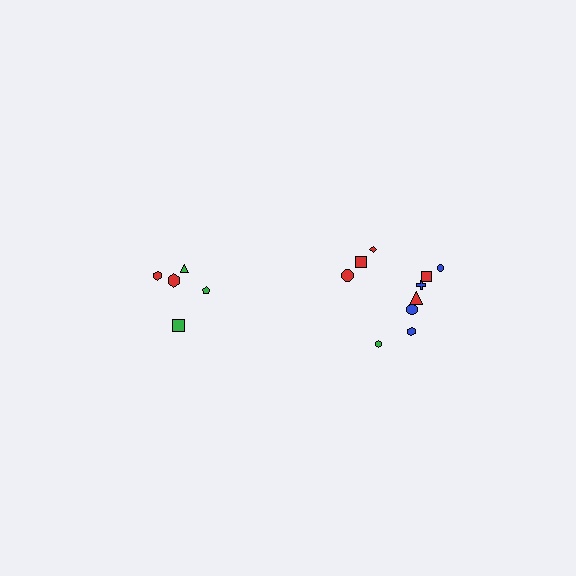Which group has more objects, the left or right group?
The right group.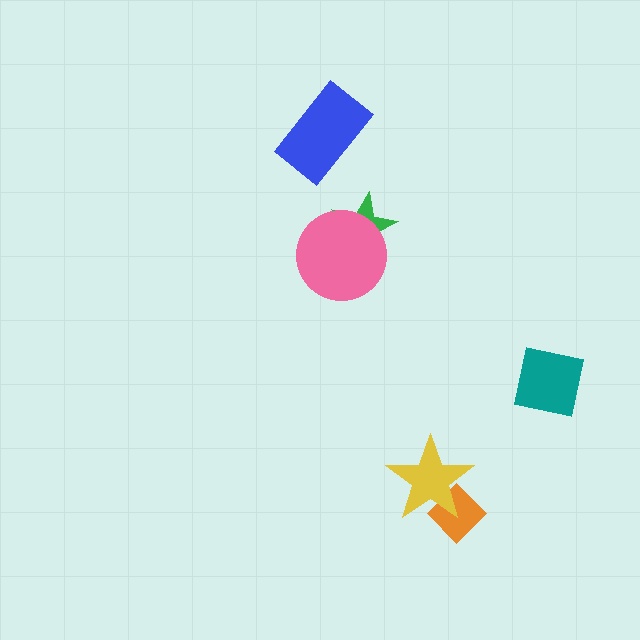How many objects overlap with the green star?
1 object overlaps with the green star.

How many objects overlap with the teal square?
0 objects overlap with the teal square.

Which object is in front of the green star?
The pink circle is in front of the green star.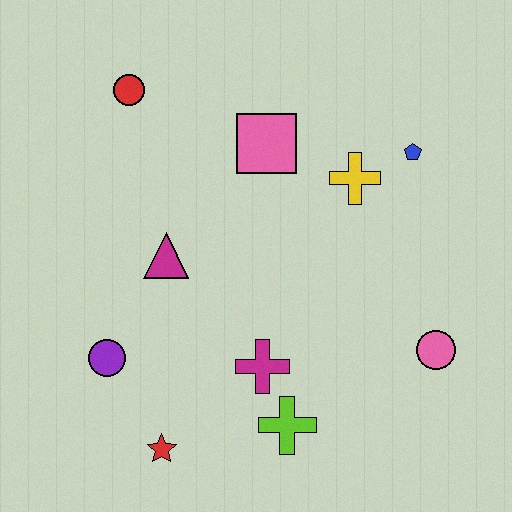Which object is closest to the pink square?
The yellow cross is closest to the pink square.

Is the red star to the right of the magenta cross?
No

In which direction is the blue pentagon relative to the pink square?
The blue pentagon is to the right of the pink square.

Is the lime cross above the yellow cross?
No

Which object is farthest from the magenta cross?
The red circle is farthest from the magenta cross.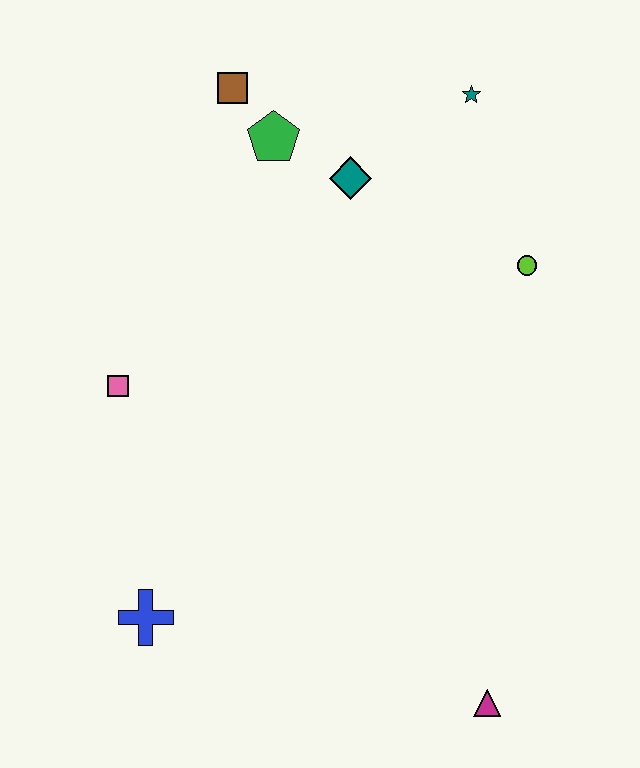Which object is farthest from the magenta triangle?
The brown square is farthest from the magenta triangle.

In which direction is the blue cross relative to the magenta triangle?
The blue cross is to the left of the magenta triangle.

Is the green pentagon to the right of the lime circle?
No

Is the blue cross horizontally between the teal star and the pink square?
Yes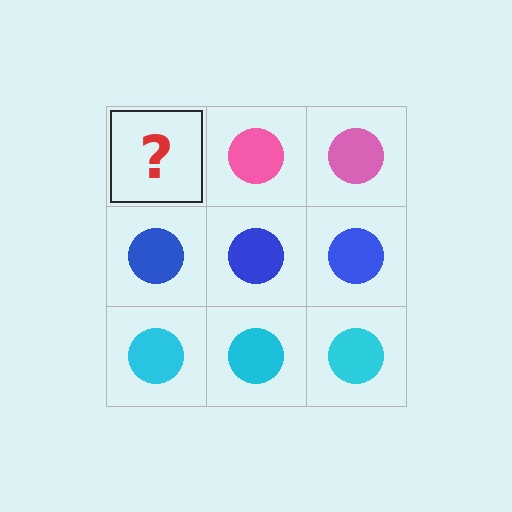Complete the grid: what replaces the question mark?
The question mark should be replaced with a pink circle.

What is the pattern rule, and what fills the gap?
The rule is that each row has a consistent color. The gap should be filled with a pink circle.